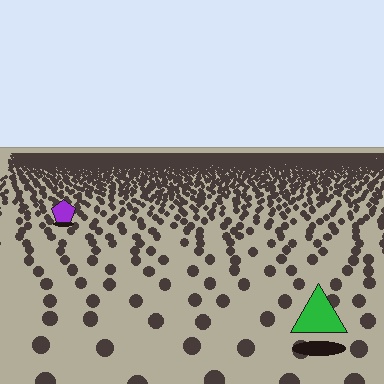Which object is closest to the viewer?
The green triangle is closest. The texture marks near it are larger and more spread out.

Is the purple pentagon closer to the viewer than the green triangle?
No. The green triangle is closer — you can tell from the texture gradient: the ground texture is coarser near it.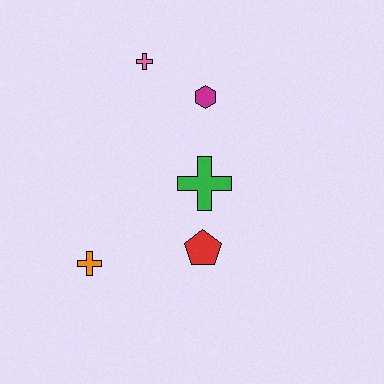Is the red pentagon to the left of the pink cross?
No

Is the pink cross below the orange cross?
No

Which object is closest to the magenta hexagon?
The pink cross is closest to the magenta hexagon.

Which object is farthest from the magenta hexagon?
The orange cross is farthest from the magenta hexagon.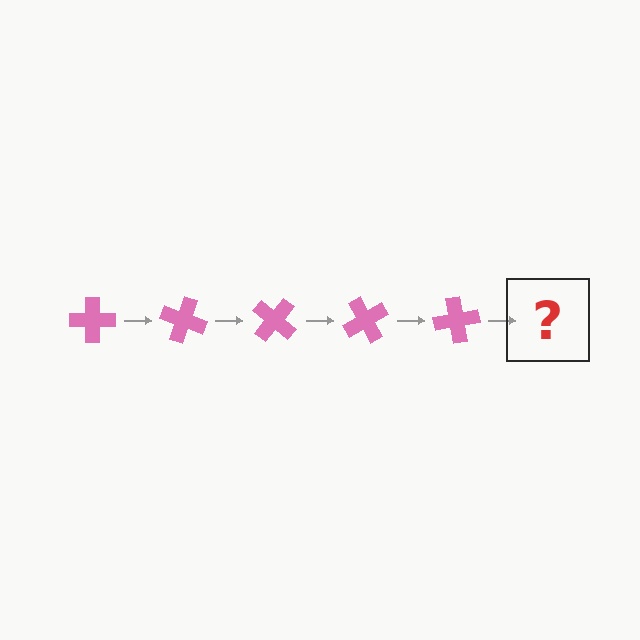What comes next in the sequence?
The next element should be a pink cross rotated 100 degrees.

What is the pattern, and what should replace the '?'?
The pattern is that the cross rotates 20 degrees each step. The '?' should be a pink cross rotated 100 degrees.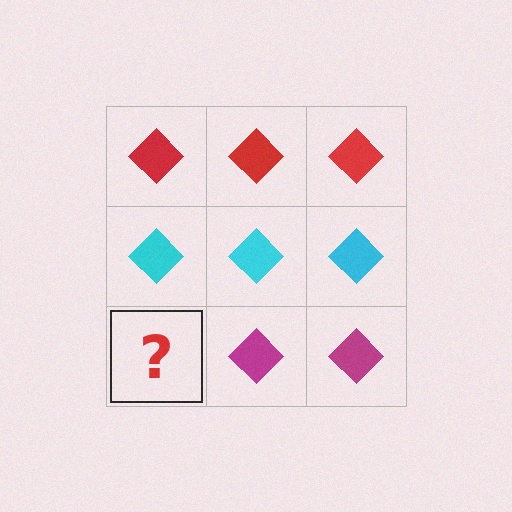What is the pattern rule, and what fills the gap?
The rule is that each row has a consistent color. The gap should be filled with a magenta diamond.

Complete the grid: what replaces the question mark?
The question mark should be replaced with a magenta diamond.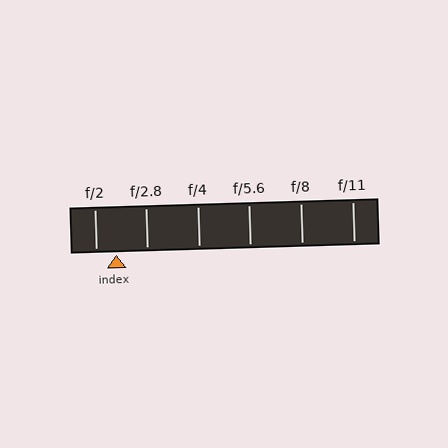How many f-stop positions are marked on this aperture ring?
There are 6 f-stop positions marked.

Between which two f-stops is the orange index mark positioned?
The index mark is between f/2 and f/2.8.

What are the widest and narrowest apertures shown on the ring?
The widest aperture shown is f/2 and the narrowest is f/11.